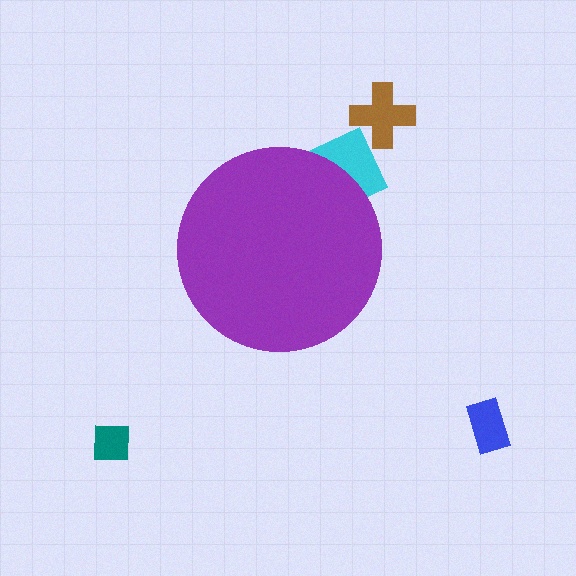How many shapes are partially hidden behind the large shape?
1 shape is partially hidden.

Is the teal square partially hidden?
No, the teal square is fully visible.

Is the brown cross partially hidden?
No, the brown cross is fully visible.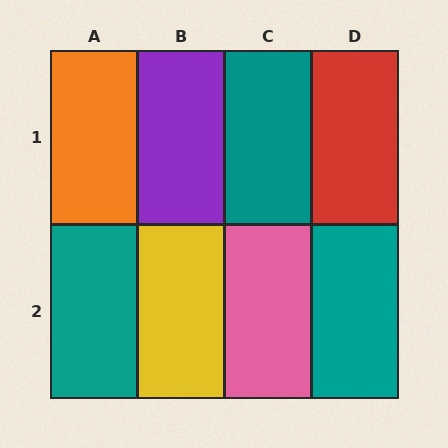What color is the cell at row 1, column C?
Teal.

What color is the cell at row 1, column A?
Orange.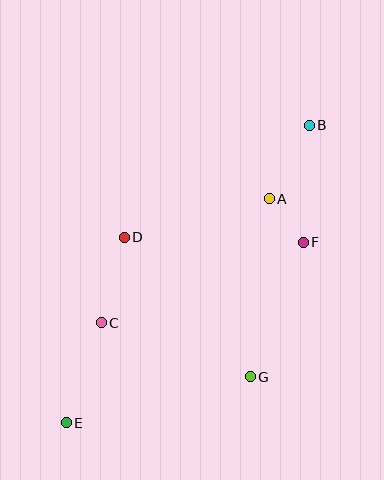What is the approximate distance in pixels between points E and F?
The distance between E and F is approximately 298 pixels.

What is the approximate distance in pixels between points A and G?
The distance between A and G is approximately 179 pixels.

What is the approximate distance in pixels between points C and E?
The distance between C and E is approximately 106 pixels.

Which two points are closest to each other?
Points A and F are closest to each other.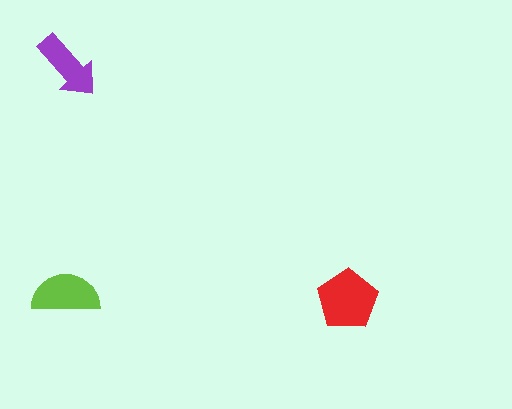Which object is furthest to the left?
The lime semicircle is leftmost.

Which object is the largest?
The red pentagon.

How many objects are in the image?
There are 3 objects in the image.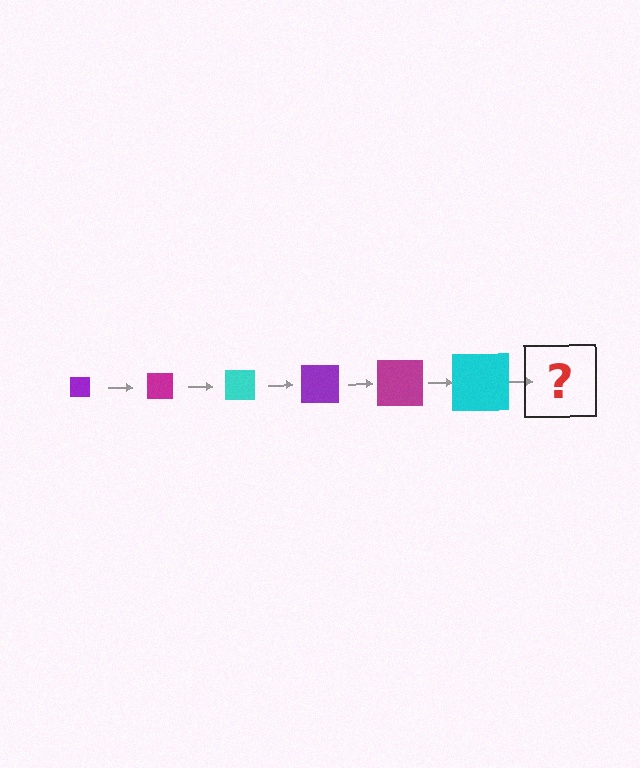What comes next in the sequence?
The next element should be a purple square, larger than the previous one.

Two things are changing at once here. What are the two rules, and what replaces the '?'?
The two rules are that the square grows larger each step and the color cycles through purple, magenta, and cyan. The '?' should be a purple square, larger than the previous one.